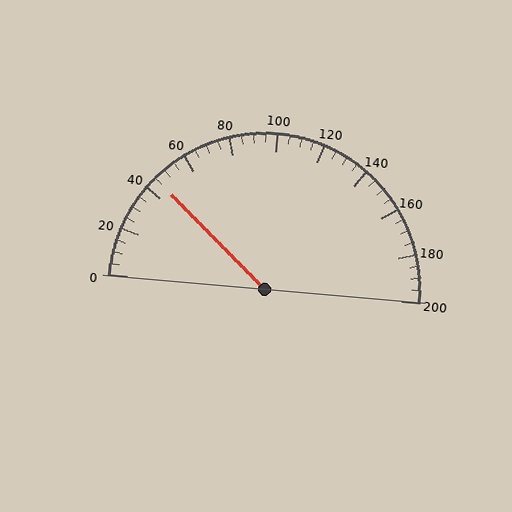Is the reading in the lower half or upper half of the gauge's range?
The reading is in the lower half of the range (0 to 200).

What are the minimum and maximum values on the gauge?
The gauge ranges from 0 to 200.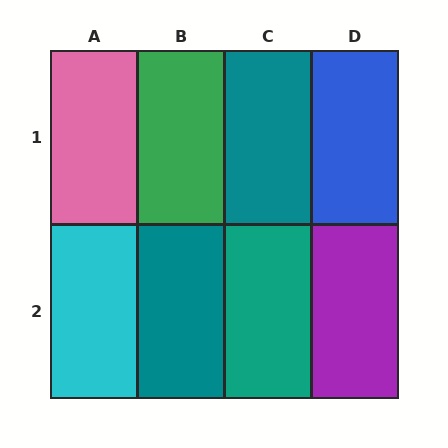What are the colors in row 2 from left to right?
Cyan, teal, teal, purple.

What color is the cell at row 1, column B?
Green.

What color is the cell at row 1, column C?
Teal.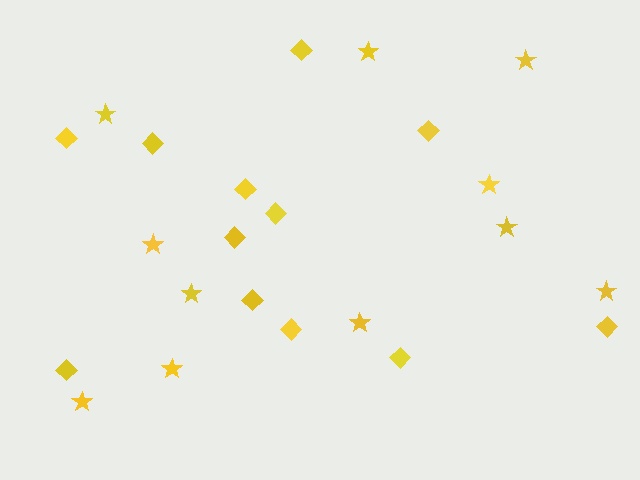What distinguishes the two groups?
There are 2 groups: one group of stars (11) and one group of diamonds (12).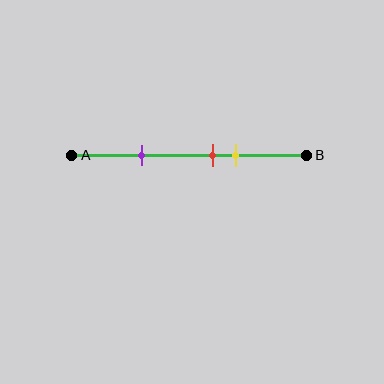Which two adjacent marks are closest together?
The red and yellow marks are the closest adjacent pair.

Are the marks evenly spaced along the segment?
No, the marks are not evenly spaced.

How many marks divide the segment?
There are 3 marks dividing the segment.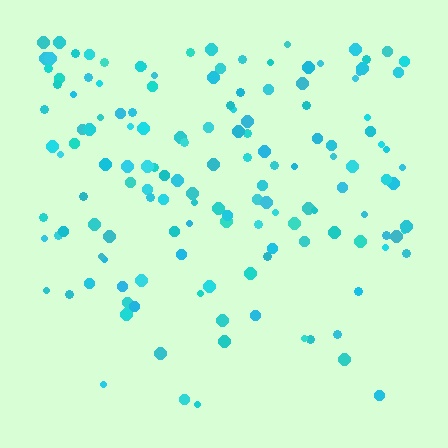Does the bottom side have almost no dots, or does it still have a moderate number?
Still a moderate number, just noticeably fewer than the top.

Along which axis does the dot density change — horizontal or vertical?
Vertical.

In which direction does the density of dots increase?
From bottom to top, with the top side densest.